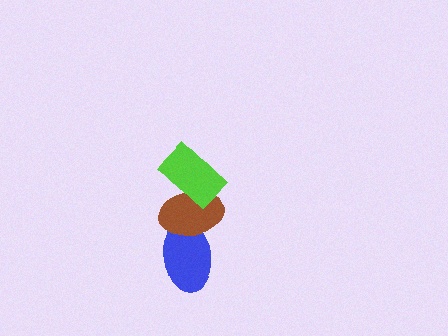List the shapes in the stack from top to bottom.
From top to bottom: the lime rectangle, the brown ellipse, the blue ellipse.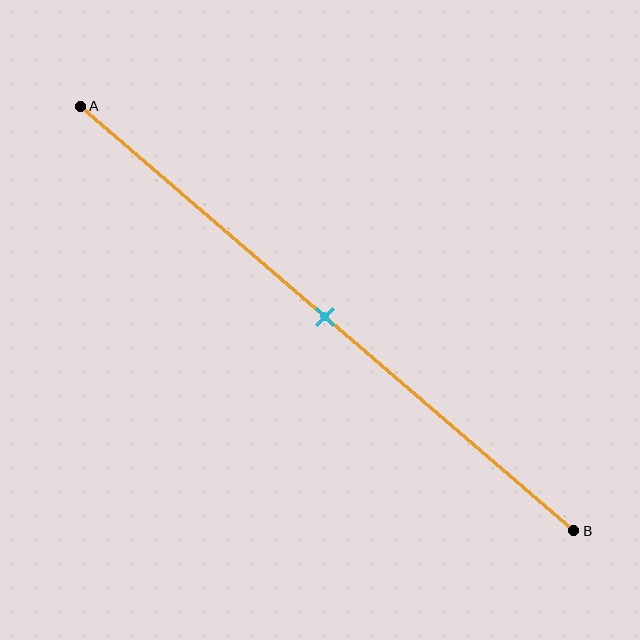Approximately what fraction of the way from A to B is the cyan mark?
The cyan mark is approximately 50% of the way from A to B.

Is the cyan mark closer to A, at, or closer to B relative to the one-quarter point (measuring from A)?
The cyan mark is closer to point B than the one-quarter point of segment AB.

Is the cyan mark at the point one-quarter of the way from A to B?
No, the mark is at about 50% from A, not at the 25% one-quarter point.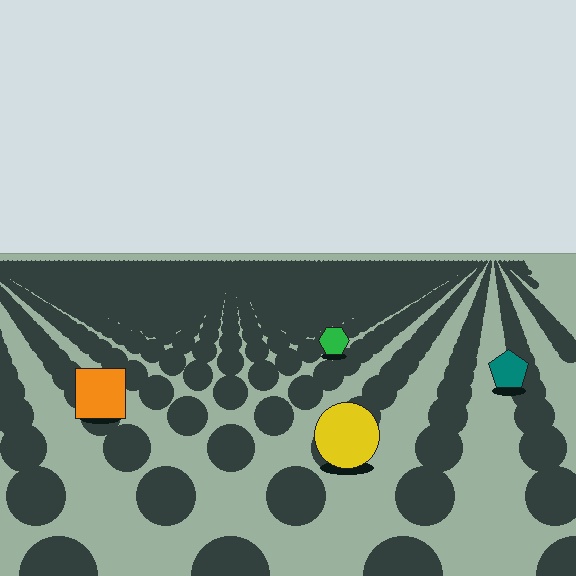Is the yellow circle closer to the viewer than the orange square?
Yes. The yellow circle is closer — you can tell from the texture gradient: the ground texture is coarser near it.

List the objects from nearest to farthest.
From nearest to farthest: the yellow circle, the orange square, the teal pentagon, the green hexagon.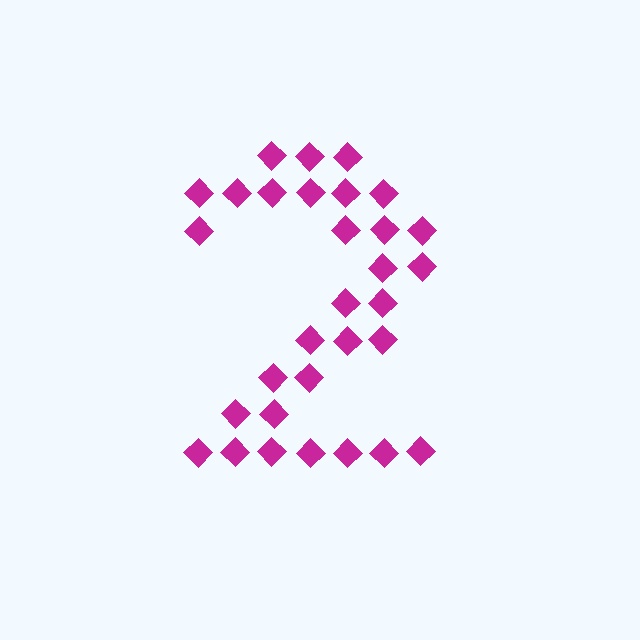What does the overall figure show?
The overall figure shows the digit 2.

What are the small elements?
The small elements are diamonds.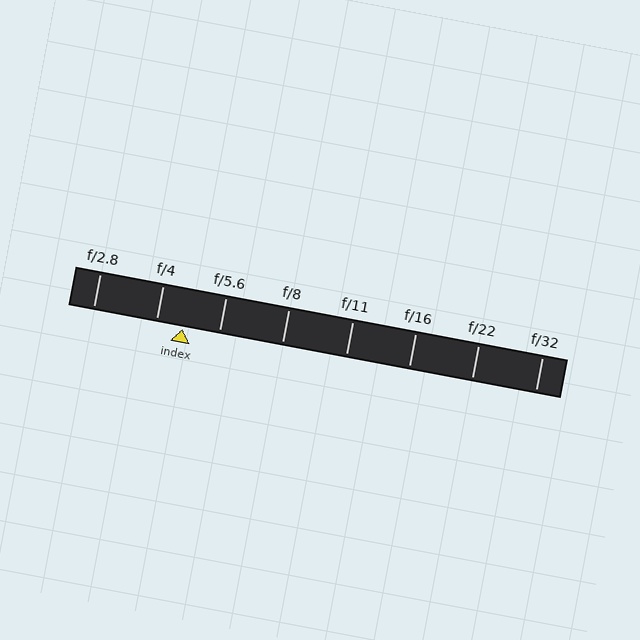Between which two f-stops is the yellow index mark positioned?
The index mark is between f/4 and f/5.6.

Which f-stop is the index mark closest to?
The index mark is closest to f/4.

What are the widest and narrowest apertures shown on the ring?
The widest aperture shown is f/2.8 and the narrowest is f/32.